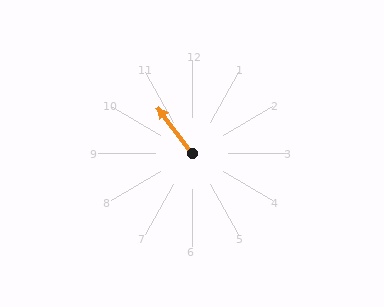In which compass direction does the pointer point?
Northwest.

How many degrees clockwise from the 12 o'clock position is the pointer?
Approximately 323 degrees.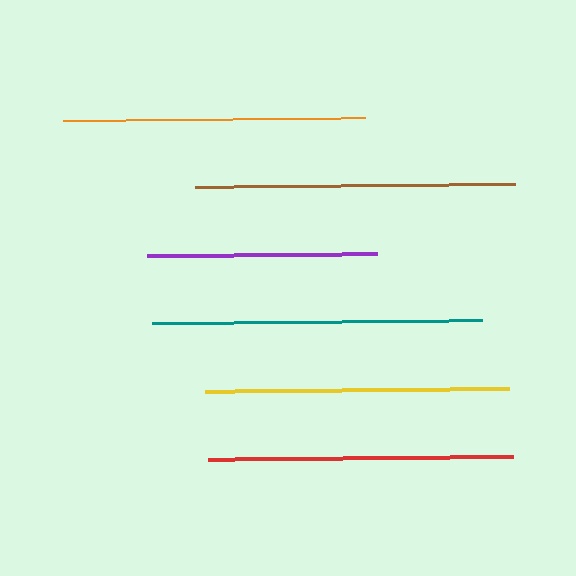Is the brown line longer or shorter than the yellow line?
The brown line is longer than the yellow line.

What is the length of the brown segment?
The brown segment is approximately 321 pixels long.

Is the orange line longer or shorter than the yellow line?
The yellow line is longer than the orange line.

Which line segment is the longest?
The teal line is the longest at approximately 329 pixels.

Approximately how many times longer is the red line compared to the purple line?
The red line is approximately 1.3 times the length of the purple line.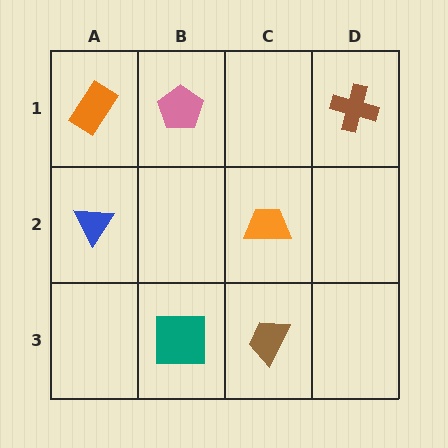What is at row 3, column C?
A brown trapezoid.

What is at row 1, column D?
A brown cross.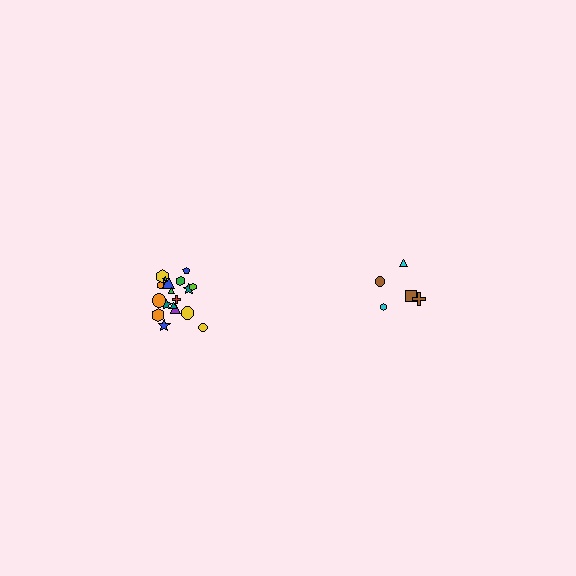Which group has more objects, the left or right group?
The left group.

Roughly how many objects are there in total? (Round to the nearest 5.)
Roughly 25 objects in total.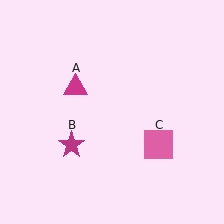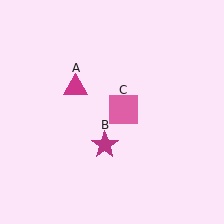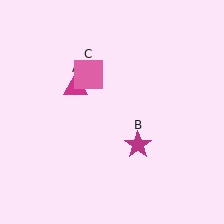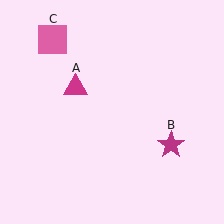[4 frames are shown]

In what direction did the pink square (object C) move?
The pink square (object C) moved up and to the left.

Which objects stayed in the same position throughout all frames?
Magenta triangle (object A) remained stationary.